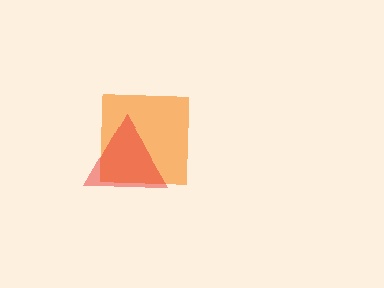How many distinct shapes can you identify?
There are 2 distinct shapes: an orange square, a red triangle.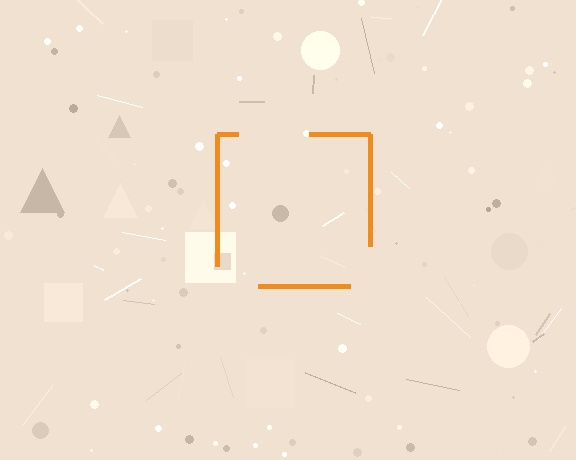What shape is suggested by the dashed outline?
The dashed outline suggests a square.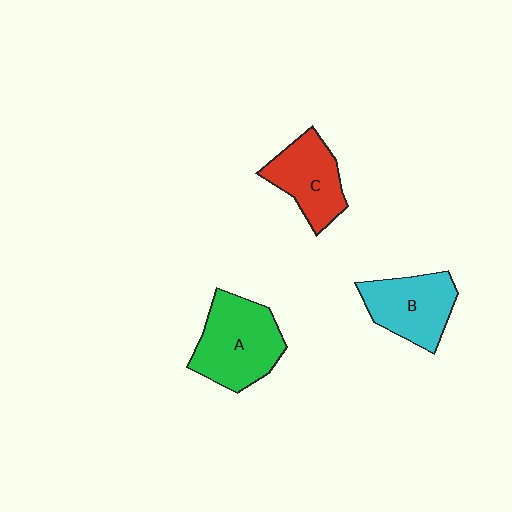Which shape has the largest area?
Shape A (green).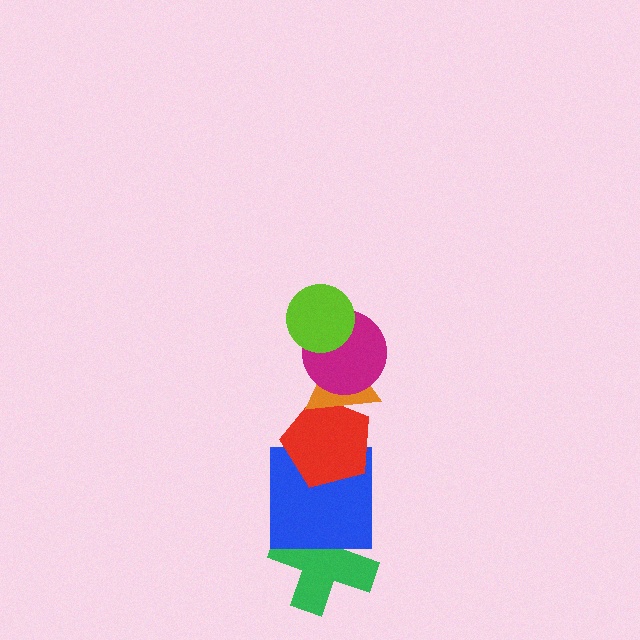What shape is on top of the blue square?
The red pentagon is on top of the blue square.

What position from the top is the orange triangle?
The orange triangle is 3rd from the top.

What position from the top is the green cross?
The green cross is 6th from the top.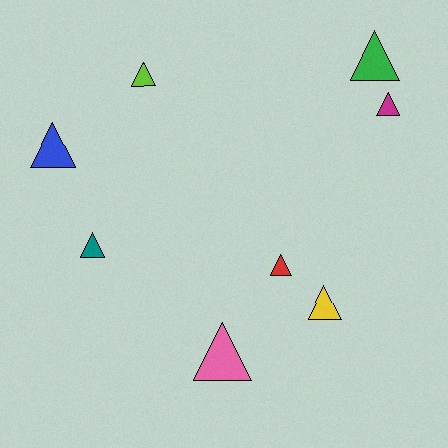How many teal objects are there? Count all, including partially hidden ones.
There is 1 teal object.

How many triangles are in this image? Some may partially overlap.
There are 8 triangles.